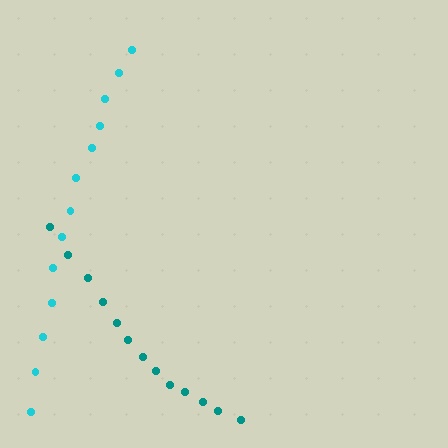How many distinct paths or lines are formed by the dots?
There are 2 distinct paths.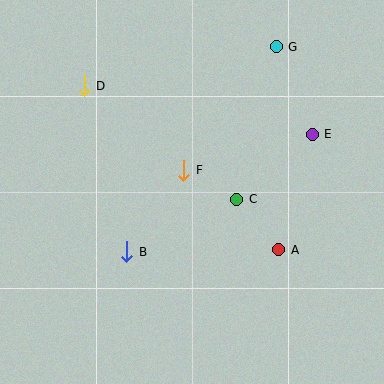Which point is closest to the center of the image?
Point F at (184, 170) is closest to the center.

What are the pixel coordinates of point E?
Point E is at (312, 134).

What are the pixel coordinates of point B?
Point B is at (127, 252).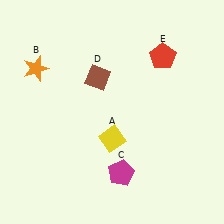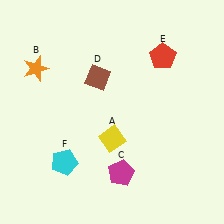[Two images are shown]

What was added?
A cyan pentagon (F) was added in Image 2.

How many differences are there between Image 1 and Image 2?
There is 1 difference between the two images.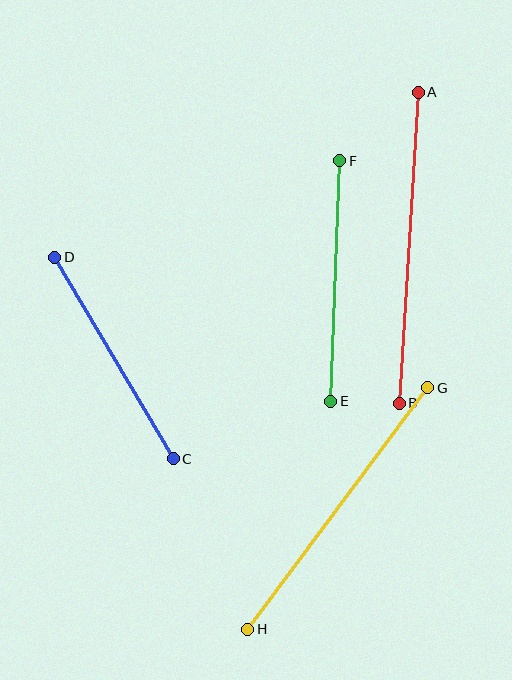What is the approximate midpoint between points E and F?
The midpoint is at approximately (335, 281) pixels.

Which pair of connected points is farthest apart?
Points A and B are farthest apart.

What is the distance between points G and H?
The distance is approximately 301 pixels.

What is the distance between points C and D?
The distance is approximately 234 pixels.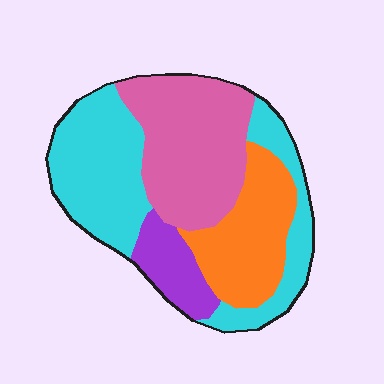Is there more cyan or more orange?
Cyan.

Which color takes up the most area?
Cyan, at roughly 40%.